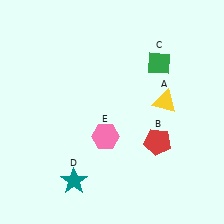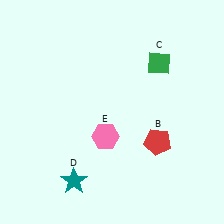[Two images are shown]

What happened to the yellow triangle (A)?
The yellow triangle (A) was removed in Image 2. It was in the top-right area of Image 1.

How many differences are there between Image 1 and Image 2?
There is 1 difference between the two images.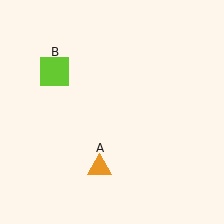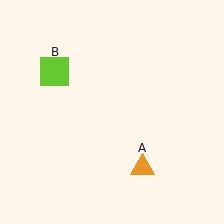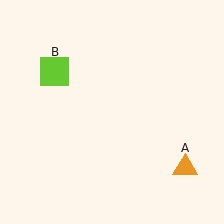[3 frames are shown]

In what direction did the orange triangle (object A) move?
The orange triangle (object A) moved right.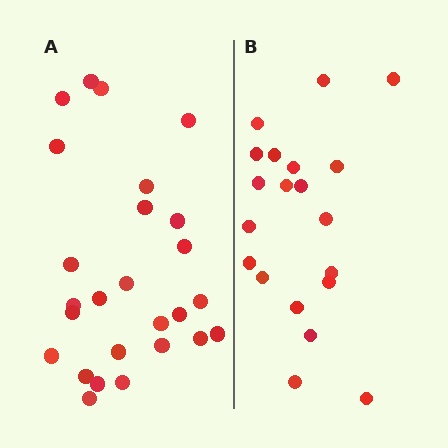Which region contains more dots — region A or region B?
Region A (the left region) has more dots.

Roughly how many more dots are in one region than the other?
Region A has about 6 more dots than region B.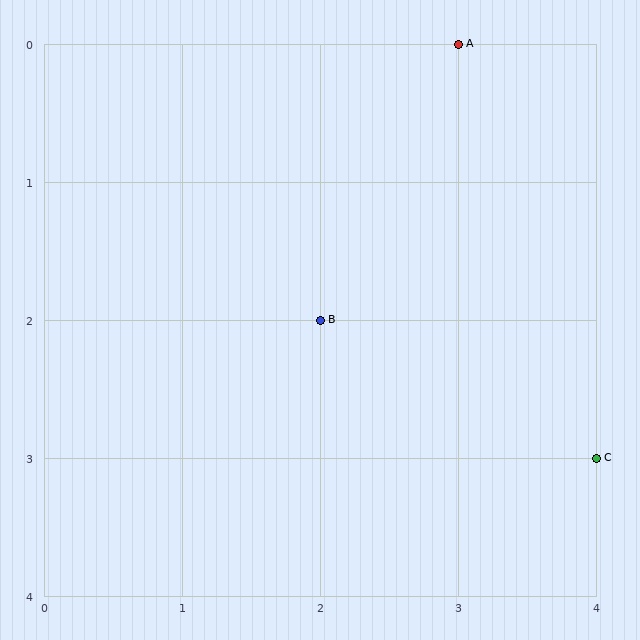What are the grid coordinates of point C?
Point C is at grid coordinates (4, 3).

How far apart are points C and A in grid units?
Points C and A are 1 column and 3 rows apart (about 3.2 grid units diagonally).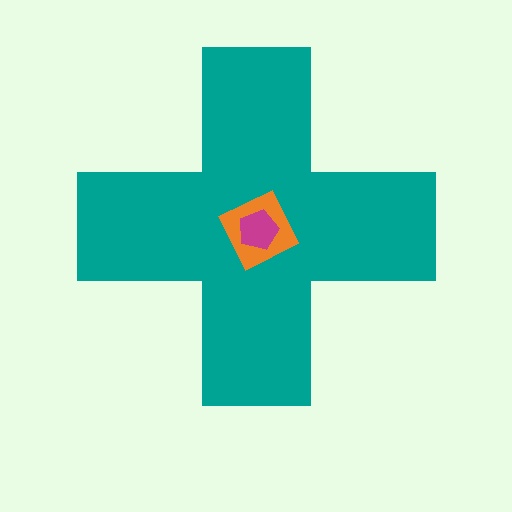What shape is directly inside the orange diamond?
The magenta pentagon.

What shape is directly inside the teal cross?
The orange diamond.